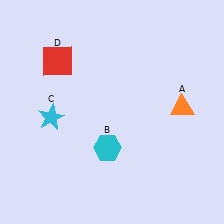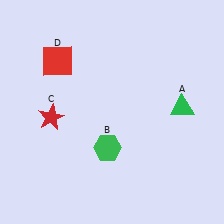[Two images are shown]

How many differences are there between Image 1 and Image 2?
There are 3 differences between the two images.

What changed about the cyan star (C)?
In Image 1, C is cyan. In Image 2, it changed to red.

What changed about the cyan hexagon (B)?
In Image 1, B is cyan. In Image 2, it changed to green.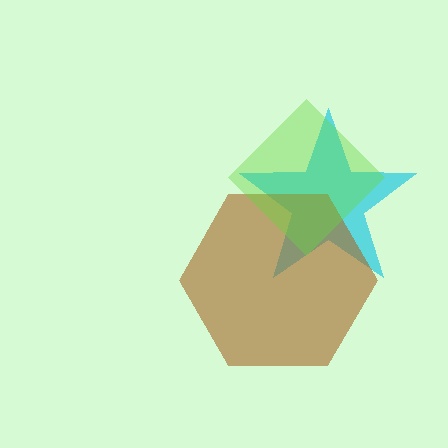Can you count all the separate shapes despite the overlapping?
Yes, there are 3 separate shapes.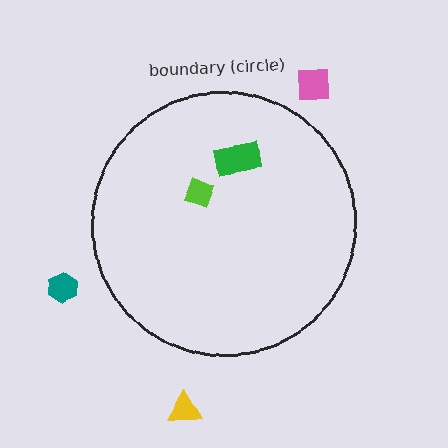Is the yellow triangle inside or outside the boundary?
Outside.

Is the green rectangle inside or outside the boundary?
Inside.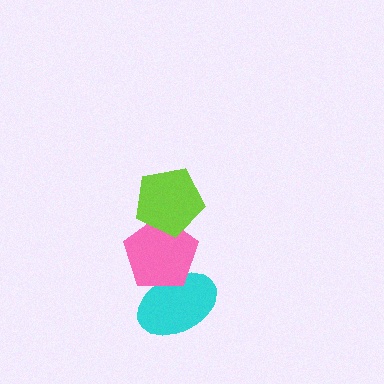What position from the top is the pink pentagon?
The pink pentagon is 2nd from the top.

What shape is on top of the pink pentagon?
The lime pentagon is on top of the pink pentagon.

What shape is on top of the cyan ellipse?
The pink pentagon is on top of the cyan ellipse.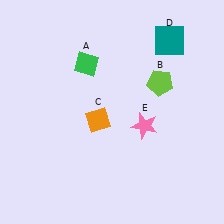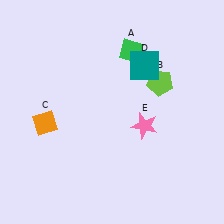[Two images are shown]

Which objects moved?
The objects that moved are: the green diamond (A), the orange diamond (C), the teal square (D).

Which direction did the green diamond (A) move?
The green diamond (A) moved right.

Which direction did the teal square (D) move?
The teal square (D) moved left.